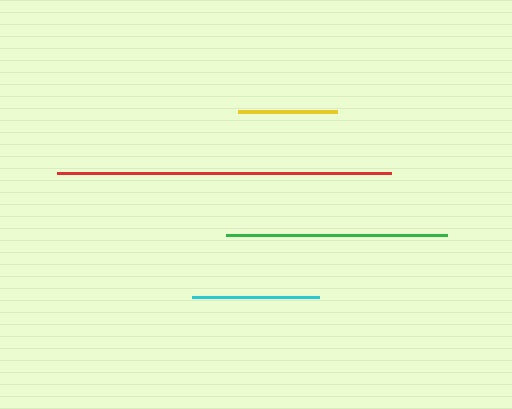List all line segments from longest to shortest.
From longest to shortest: red, green, cyan, yellow.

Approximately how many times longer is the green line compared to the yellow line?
The green line is approximately 2.2 times the length of the yellow line.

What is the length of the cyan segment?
The cyan segment is approximately 127 pixels long.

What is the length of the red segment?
The red segment is approximately 334 pixels long.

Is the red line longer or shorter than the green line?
The red line is longer than the green line.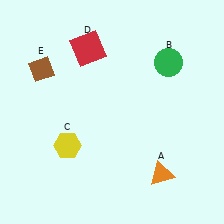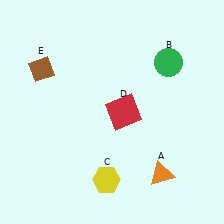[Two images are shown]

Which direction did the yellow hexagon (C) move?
The yellow hexagon (C) moved right.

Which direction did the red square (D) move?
The red square (D) moved down.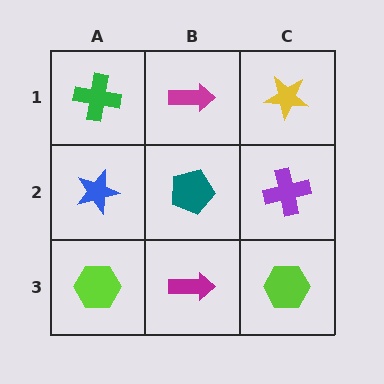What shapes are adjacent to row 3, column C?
A purple cross (row 2, column C), a magenta arrow (row 3, column B).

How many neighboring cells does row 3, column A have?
2.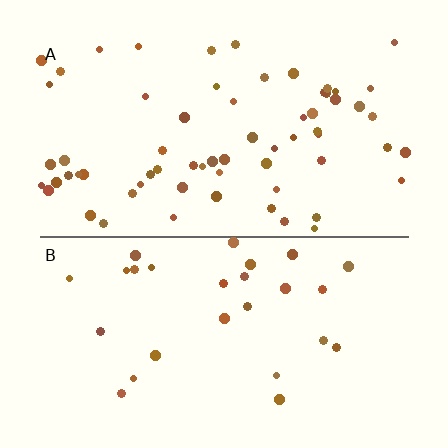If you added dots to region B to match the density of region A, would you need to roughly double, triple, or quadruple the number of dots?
Approximately double.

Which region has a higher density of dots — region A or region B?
A (the top).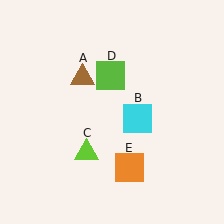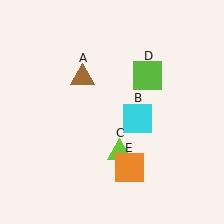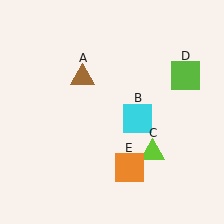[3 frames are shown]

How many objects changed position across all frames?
2 objects changed position: lime triangle (object C), lime square (object D).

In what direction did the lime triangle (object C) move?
The lime triangle (object C) moved right.